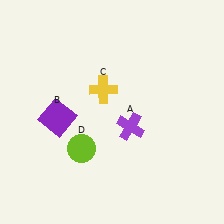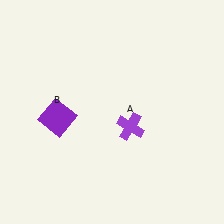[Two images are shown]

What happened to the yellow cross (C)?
The yellow cross (C) was removed in Image 2. It was in the top-left area of Image 1.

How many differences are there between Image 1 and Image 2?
There are 2 differences between the two images.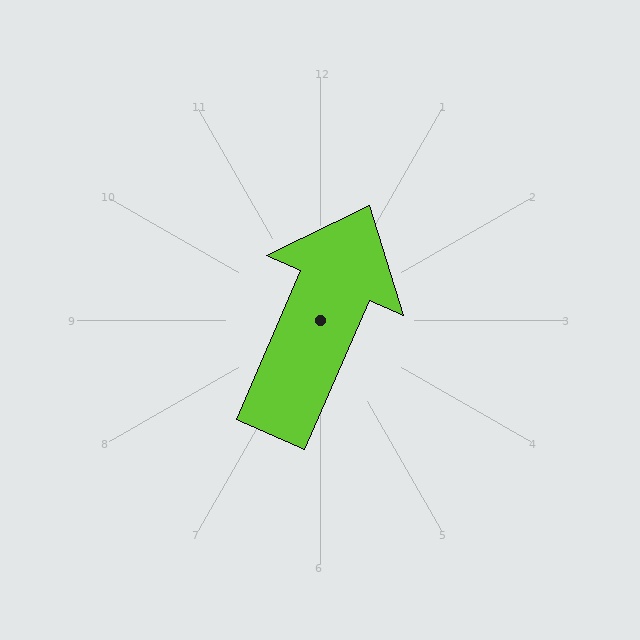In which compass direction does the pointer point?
Northeast.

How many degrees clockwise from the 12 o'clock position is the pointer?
Approximately 23 degrees.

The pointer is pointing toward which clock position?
Roughly 1 o'clock.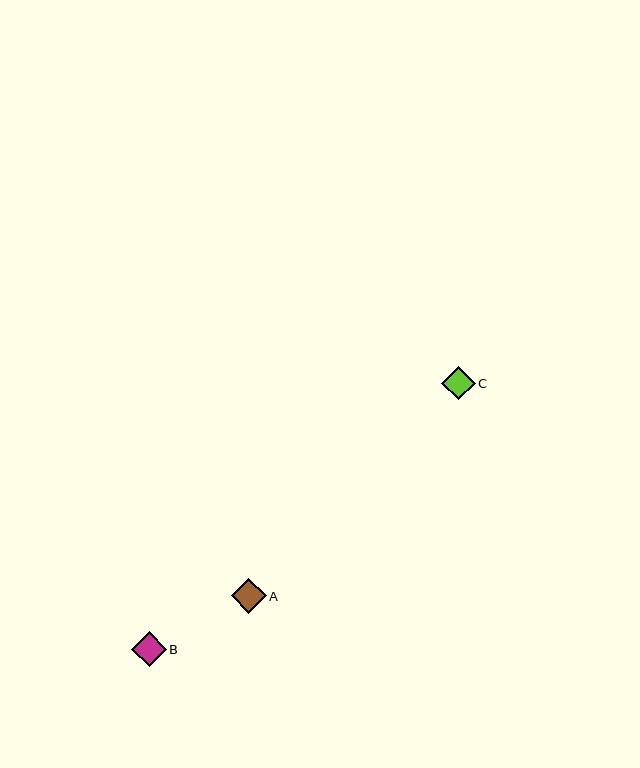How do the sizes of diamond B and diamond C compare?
Diamond B and diamond C are approximately the same size.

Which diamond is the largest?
Diamond B is the largest with a size of approximately 34 pixels.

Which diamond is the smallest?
Diamond C is the smallest with a size of approximately 33 pixels.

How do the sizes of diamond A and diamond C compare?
Diamond A and diamond C are approximately the same size.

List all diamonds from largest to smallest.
From largest to smallest: B, A, C.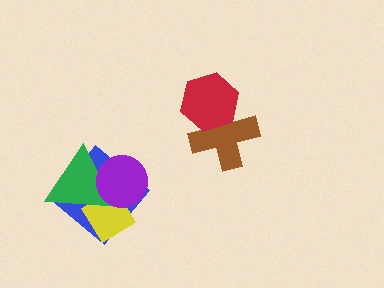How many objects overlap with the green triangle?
3 objects overlap with the green triangle.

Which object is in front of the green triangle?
The purple circle is in front of the green triangle.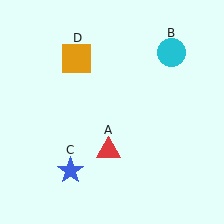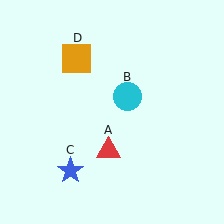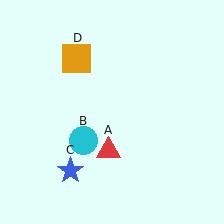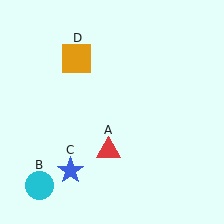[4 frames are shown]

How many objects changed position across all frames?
1 object changed position: cyan circle (object B).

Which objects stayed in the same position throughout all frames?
Red triangle (object A) and blue star (object C) and orange square (object D) remained stationary.